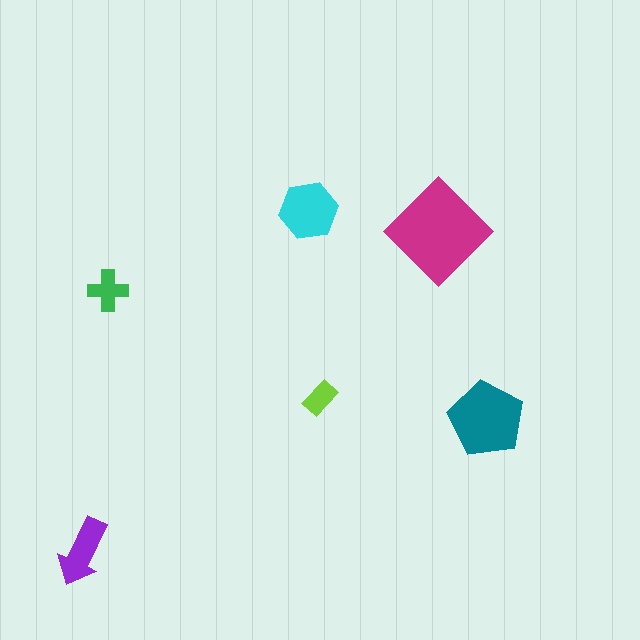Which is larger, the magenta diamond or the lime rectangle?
The magenta diamond.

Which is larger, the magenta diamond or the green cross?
The magenta diamond.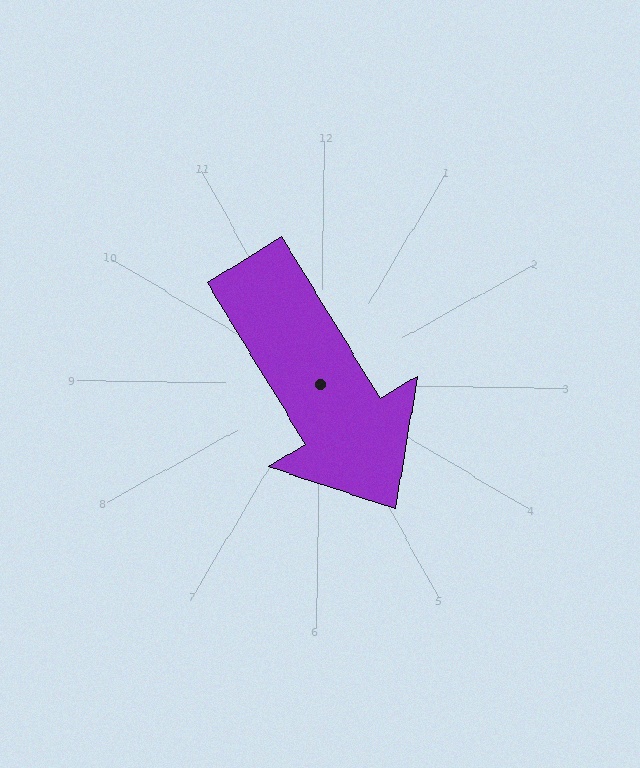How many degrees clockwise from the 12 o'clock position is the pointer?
Approximately 148 degrees.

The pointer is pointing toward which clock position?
Roughly 5 o'clock.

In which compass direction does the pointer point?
Southeast.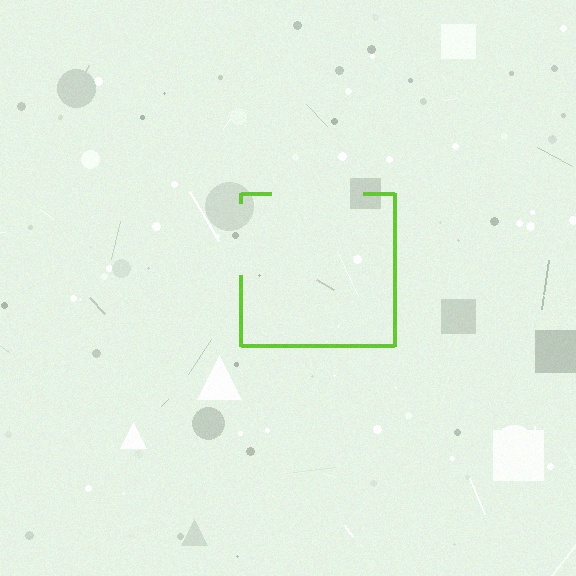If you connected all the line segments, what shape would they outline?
They would outline a square.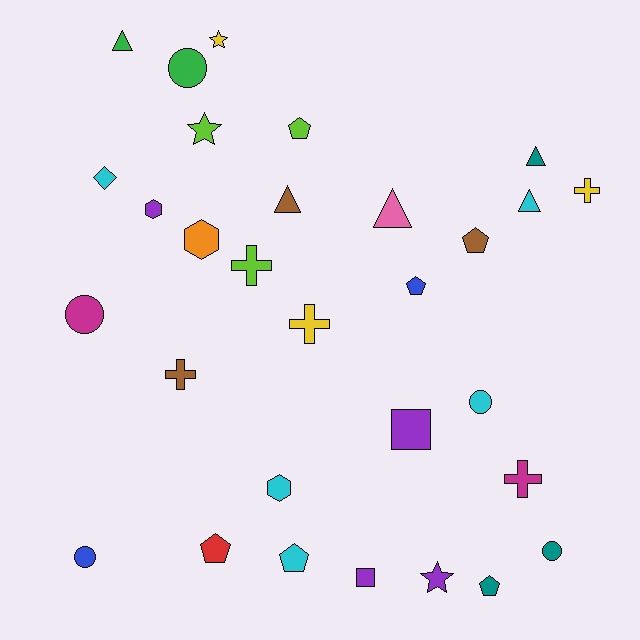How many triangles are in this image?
There are 5 triangles.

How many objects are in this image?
There are 30 objects.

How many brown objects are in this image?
There are 3 brown objects.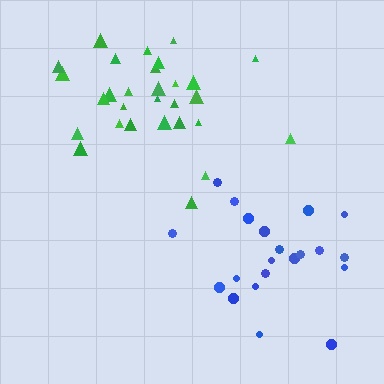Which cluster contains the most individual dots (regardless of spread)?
Green (29).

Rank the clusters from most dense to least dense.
green, blue.